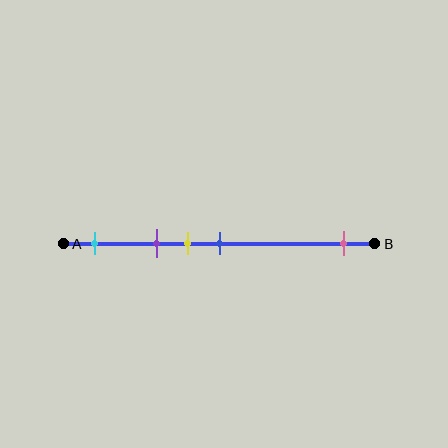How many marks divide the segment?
There are 5 marks dividing the segment.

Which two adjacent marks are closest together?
The yellow and blue marks are the closest adjacent pair.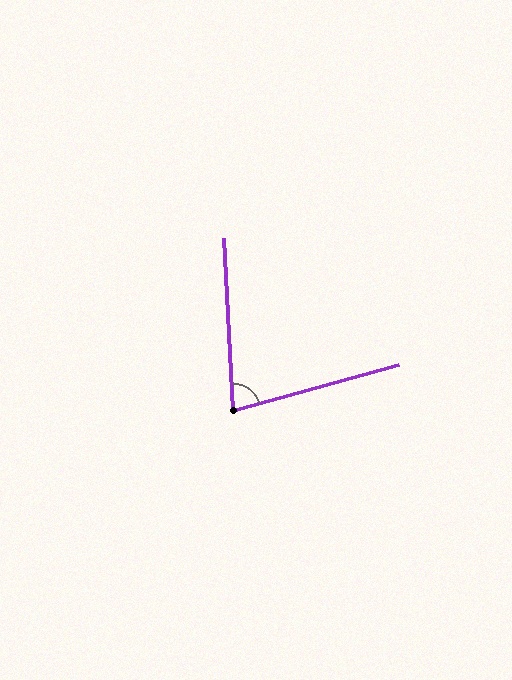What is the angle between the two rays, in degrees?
Approximately 78 degrees.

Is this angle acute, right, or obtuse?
It is acute.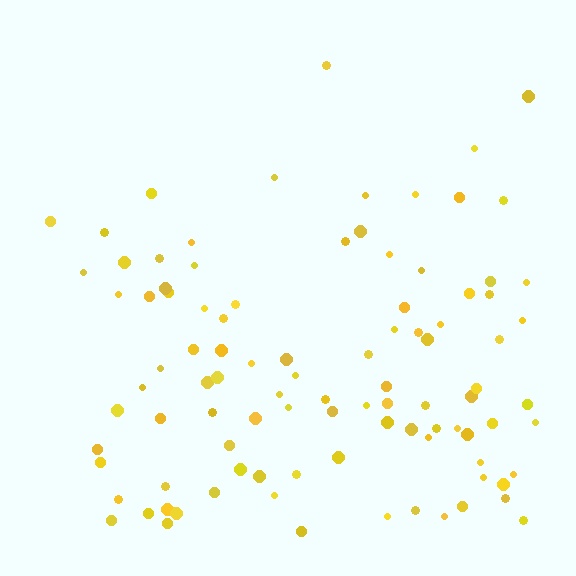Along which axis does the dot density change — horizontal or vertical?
Vertical.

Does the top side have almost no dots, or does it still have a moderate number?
Still a moderate number, just noticeably fewer than the bottom.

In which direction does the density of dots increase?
From top to bottom, with the bottom side densest.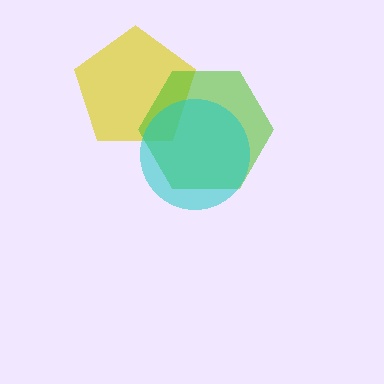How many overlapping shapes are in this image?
There are 3 overlapping shapes in the image.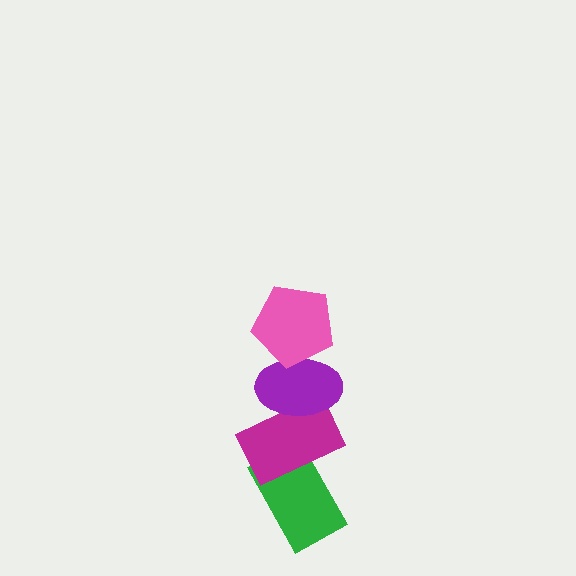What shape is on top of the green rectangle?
The magenta rectangle is on top of the green rectangle.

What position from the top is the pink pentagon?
The pink pentagon is 1st from the top.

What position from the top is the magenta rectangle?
The magenta rectangle is 3rd from the top.